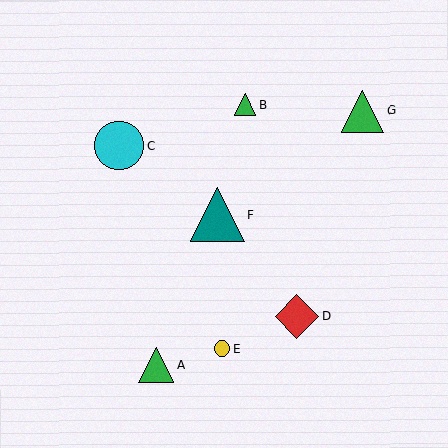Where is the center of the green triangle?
The center of the green triangle is at (362, 111).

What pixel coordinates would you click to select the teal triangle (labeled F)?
Click at (217, 215) to select the teal triangle F.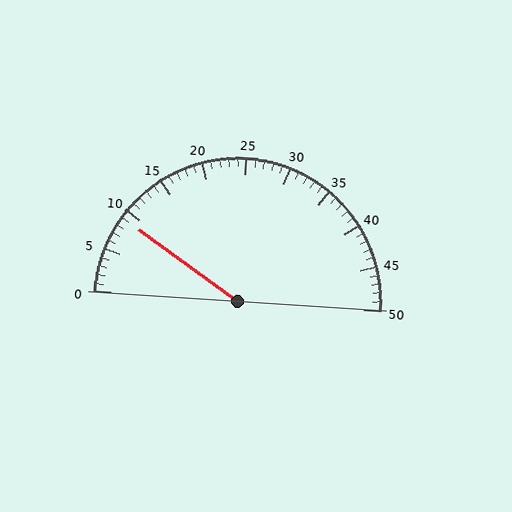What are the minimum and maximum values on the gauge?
The gauge ranges from 0 to 50.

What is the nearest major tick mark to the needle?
The nearest major tick mark is 10.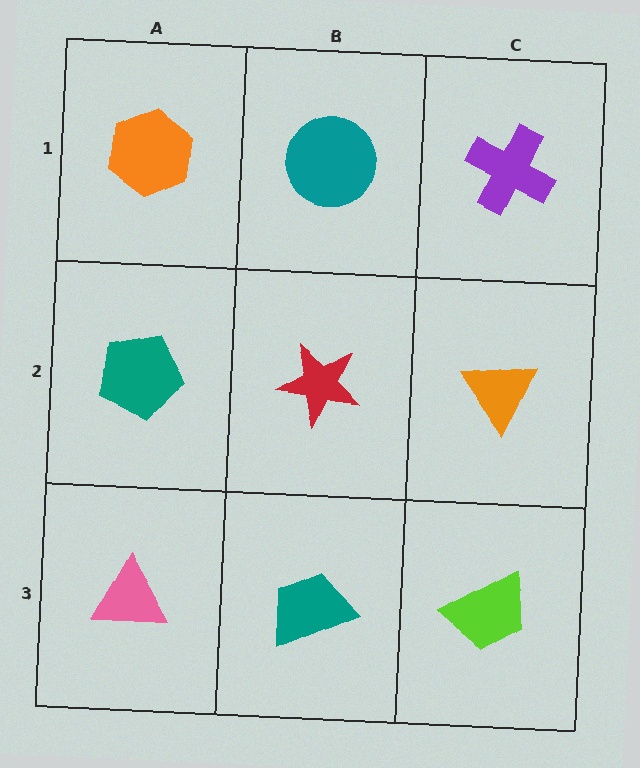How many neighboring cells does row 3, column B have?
3.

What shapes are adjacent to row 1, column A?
A teal pentagon (row 2, column A), a teal circle (row 1, column B).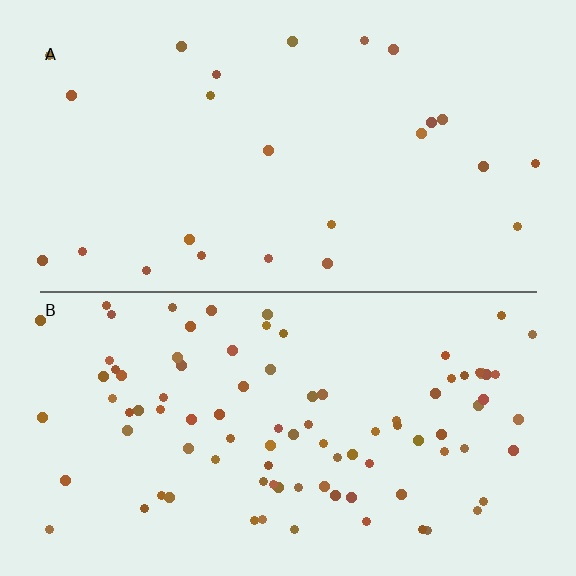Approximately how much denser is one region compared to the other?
Approximately 3.7× — region B over region A.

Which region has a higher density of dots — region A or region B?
B (the bottom).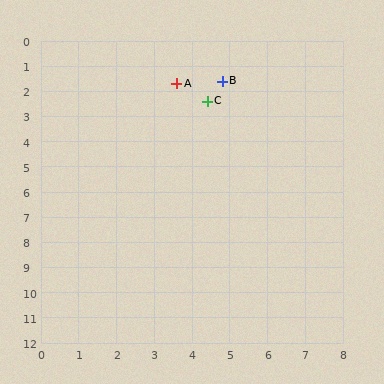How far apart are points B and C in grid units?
Points B and C are about 0.9 grid units apart.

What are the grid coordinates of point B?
Point B is at approximately (4.8, 1.6).